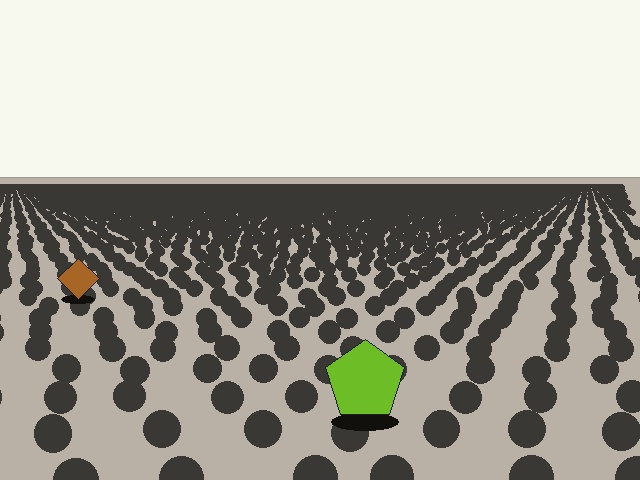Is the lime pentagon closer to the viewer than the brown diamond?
Yes. The lime pentagon is closer — you can tell from the texture gradient: the ground texture is coarser near it.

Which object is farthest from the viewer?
The brown diamond is farthest from the viewer. It appears smaller and the ground texture around it is denser.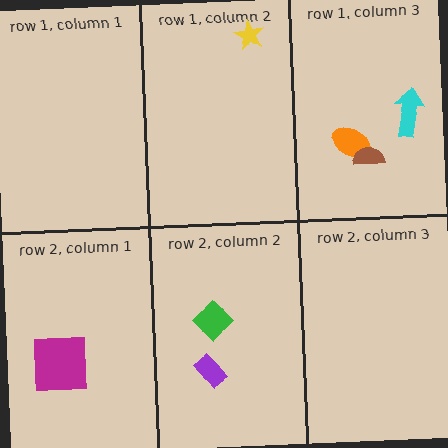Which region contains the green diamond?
The row 2, column 2 region.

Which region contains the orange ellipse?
The row 1, column 3 region.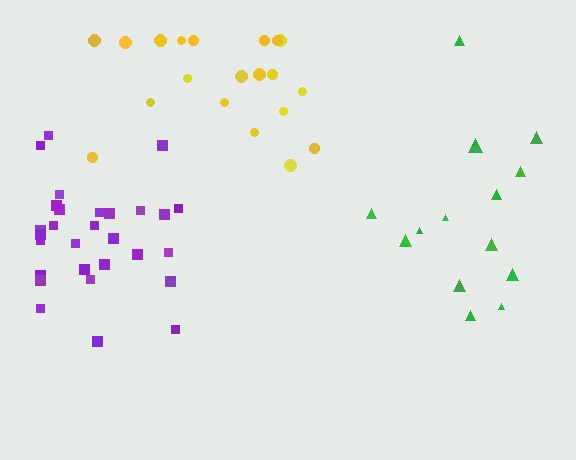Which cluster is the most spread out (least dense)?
Green.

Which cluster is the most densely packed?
Purple.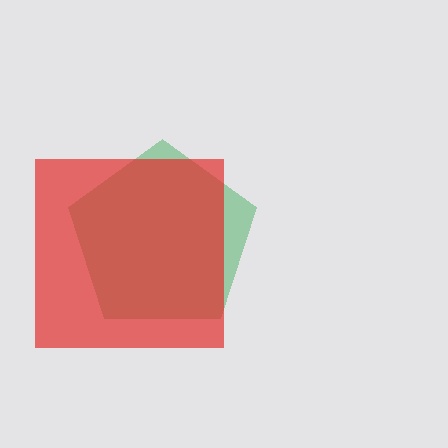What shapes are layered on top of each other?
The layered shapes are: a green pentagon, a red square.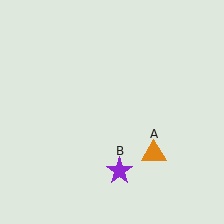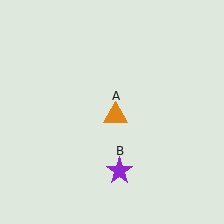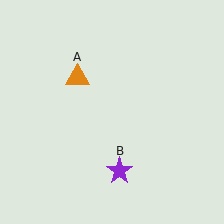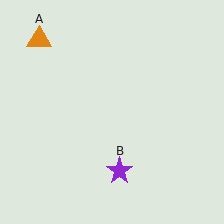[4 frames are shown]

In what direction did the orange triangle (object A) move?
The orange triangle (object A) moved up and to the left.